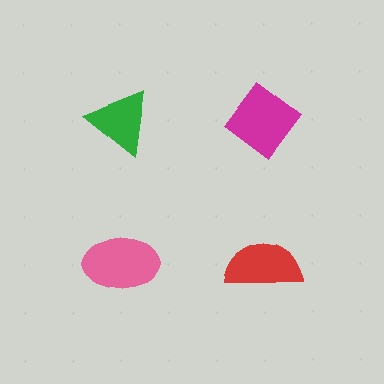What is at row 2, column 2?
A red semicircle.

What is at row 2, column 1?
A pink ellipse.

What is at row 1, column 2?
A magenta diamond.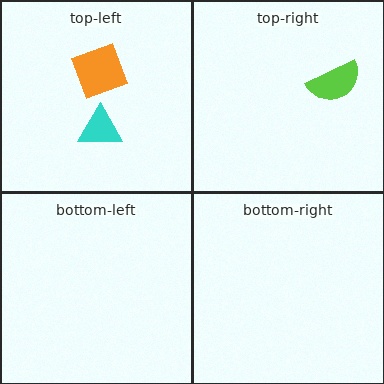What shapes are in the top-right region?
The lime semicircle.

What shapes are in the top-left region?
The orange diamond, the cyan triangle.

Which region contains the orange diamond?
The top-left region.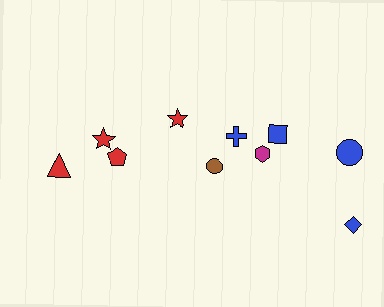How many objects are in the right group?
There are 6 objects.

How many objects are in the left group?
There are 4 objects.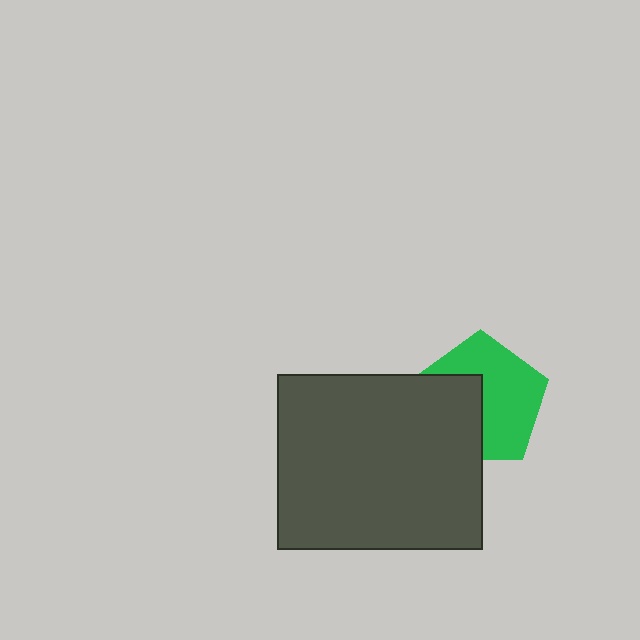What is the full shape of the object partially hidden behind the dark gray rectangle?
The partially hidden object is a green pentagon.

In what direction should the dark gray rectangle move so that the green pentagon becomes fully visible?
The dark gray rectangle should move toward the lower-left. That is the shortest direction to clear the overlap and leave the green pentagon fully visible.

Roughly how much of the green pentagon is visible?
About half of it is visible (roughly 59%).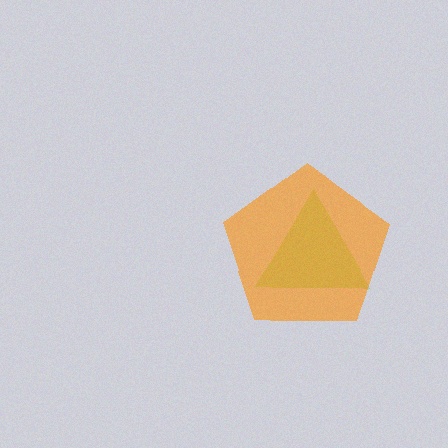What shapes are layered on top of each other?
The layered shapes are: a lime triangle, an orange pentagon.